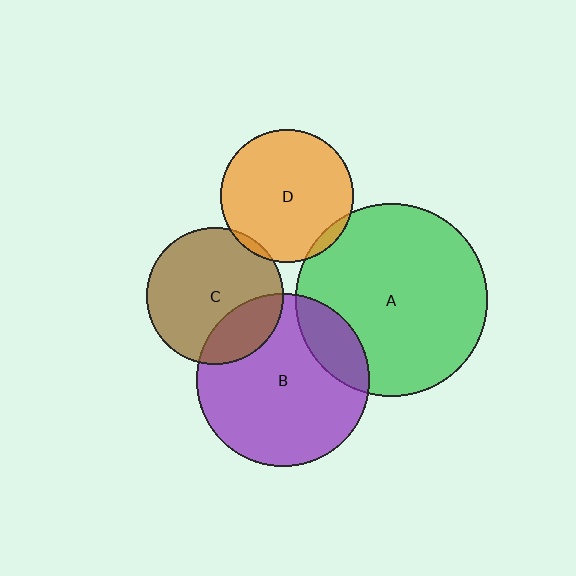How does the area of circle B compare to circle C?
Approximately 1.6 times.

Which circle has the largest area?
Circle A (green).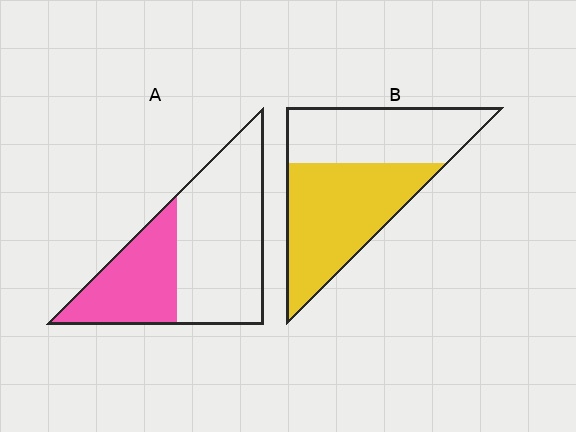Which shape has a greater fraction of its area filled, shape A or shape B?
Shape B.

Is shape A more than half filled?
No.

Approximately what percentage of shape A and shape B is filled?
A is approximately 35% and B is approximately 55%.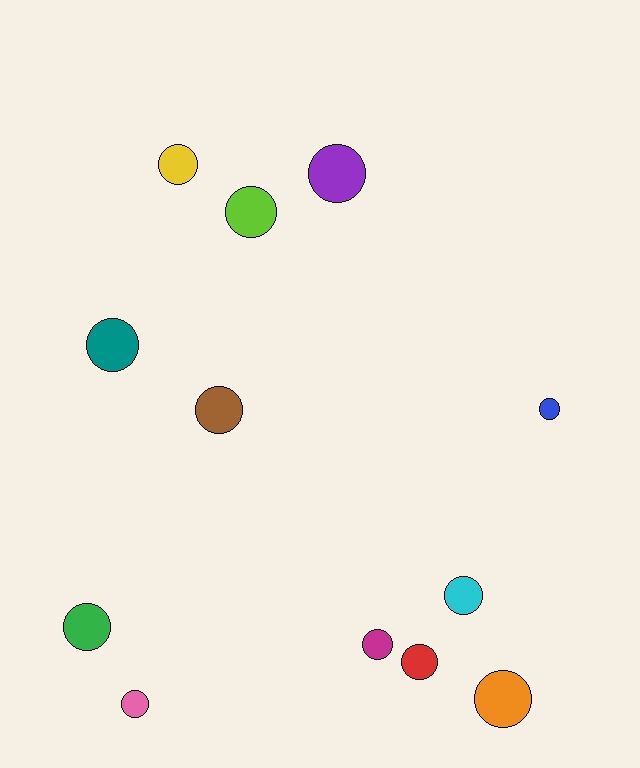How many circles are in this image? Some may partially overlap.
There are 12 circles.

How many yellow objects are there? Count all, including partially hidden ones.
There is 1 yellow object.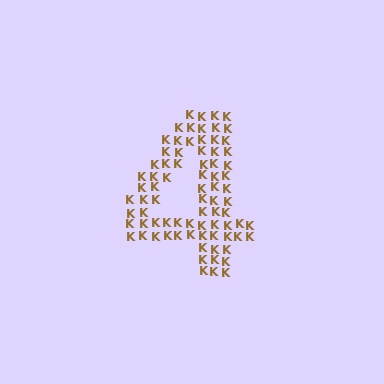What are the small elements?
The small elements are letter K's.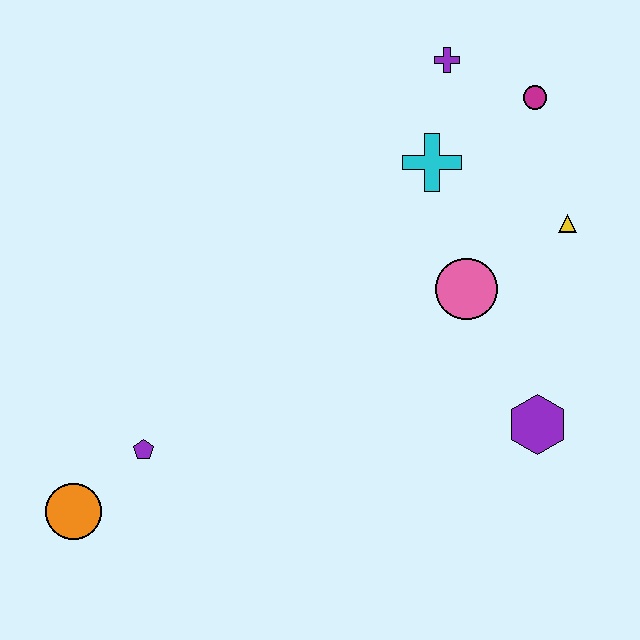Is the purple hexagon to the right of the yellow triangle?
No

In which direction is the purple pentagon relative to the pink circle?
The purple pentagon is to the left of the pink circle.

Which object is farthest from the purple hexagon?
The orange circle is farthest from the purple hexagon.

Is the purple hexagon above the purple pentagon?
Yes